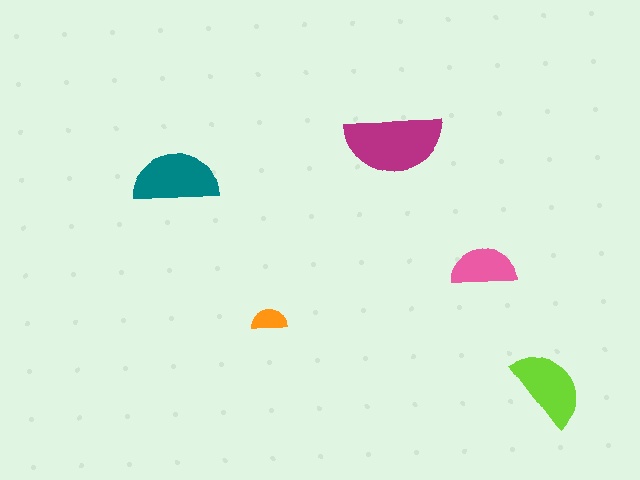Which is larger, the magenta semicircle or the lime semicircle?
The magenta one.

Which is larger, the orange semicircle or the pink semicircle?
The pink one.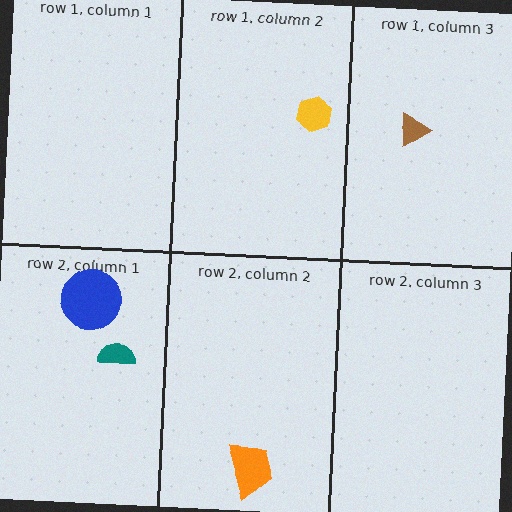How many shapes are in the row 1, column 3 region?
1.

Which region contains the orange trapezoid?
The row 2, column 2 region.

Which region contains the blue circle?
The row 2, column 1 region.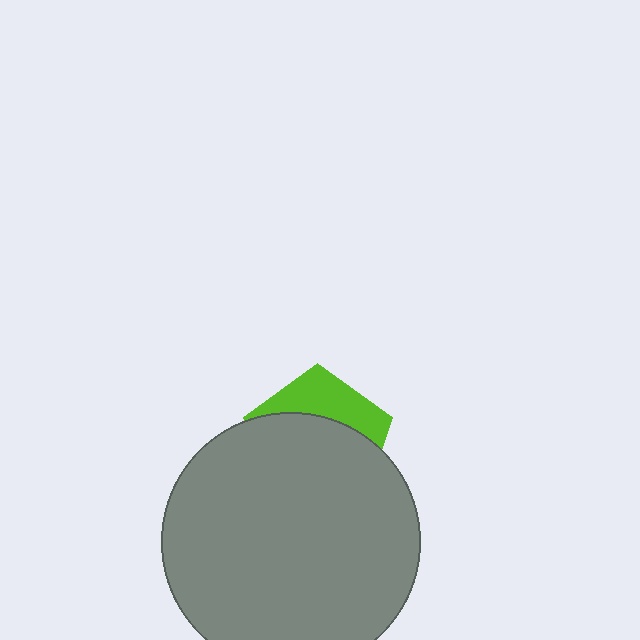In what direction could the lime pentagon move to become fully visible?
The lime pentagon could move up. That would shift it out from behind the gray circle entirely.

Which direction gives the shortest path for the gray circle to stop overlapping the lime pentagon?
Moving down gives the shortest separation.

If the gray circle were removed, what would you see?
You would see the complete lime pentagon.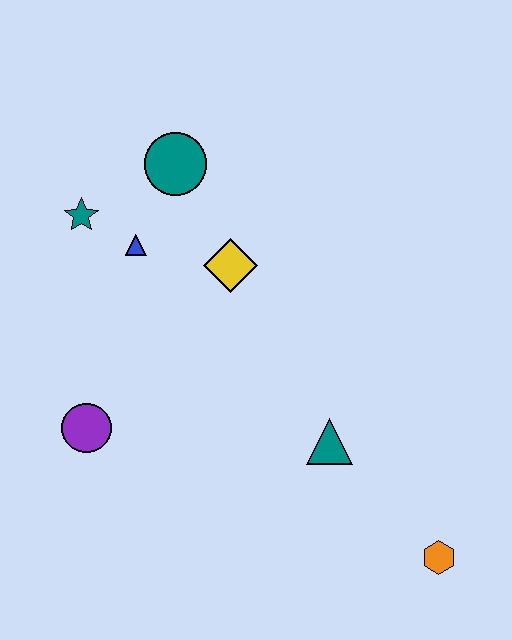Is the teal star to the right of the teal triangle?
No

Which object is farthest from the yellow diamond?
The orange hexagon is farthest from the yellow diamond.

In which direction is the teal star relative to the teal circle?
The teal star is to the left of the teal circle.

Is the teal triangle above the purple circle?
No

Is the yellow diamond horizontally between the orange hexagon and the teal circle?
Yes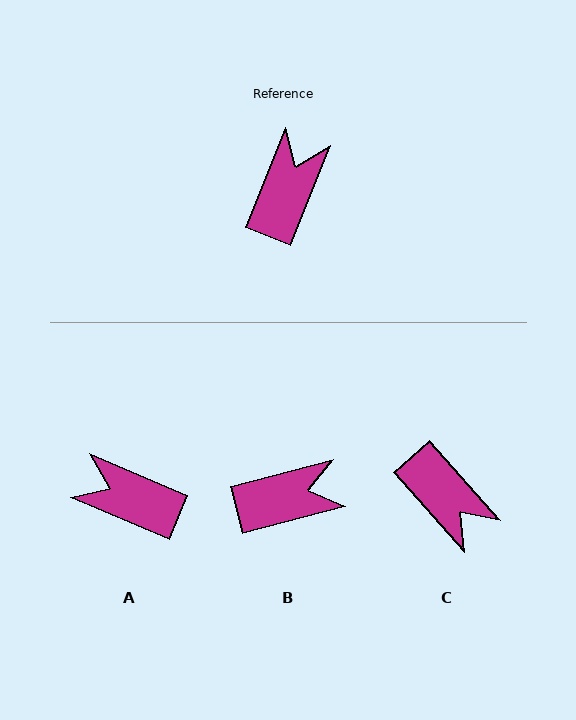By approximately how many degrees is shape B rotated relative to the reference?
Approximately 54 degrees clockwise.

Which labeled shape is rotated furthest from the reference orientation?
C, about 117 degrees away.